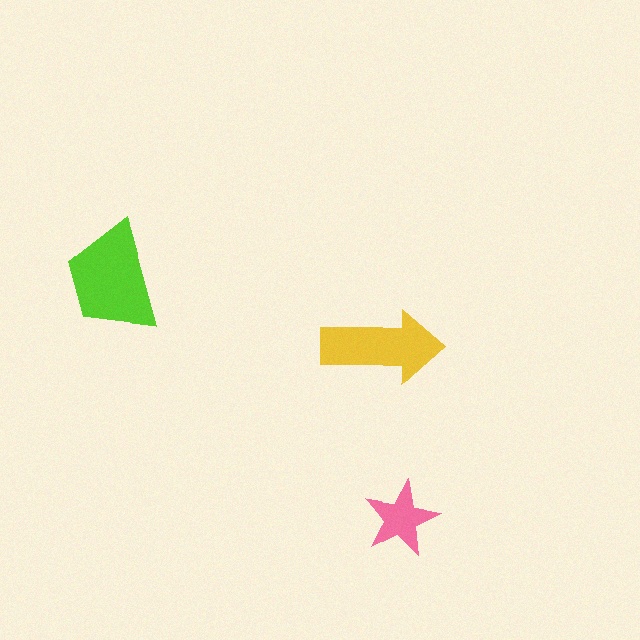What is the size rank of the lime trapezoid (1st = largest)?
1st.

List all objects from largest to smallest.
The lime trapezoid, the yellow arrow, the pink star.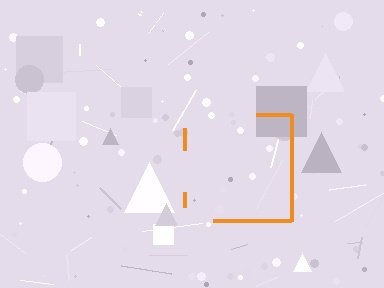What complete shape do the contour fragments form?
The contour fragments form a square.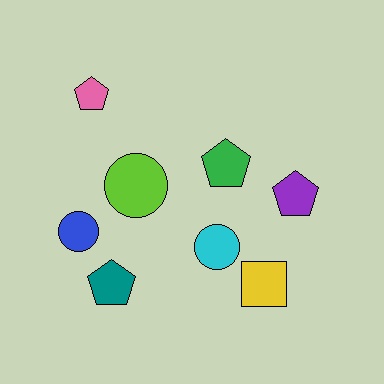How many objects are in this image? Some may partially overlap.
There are 8 objects.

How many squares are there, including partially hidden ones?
There is 1 square.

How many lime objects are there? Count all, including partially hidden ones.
There is 1 lime object.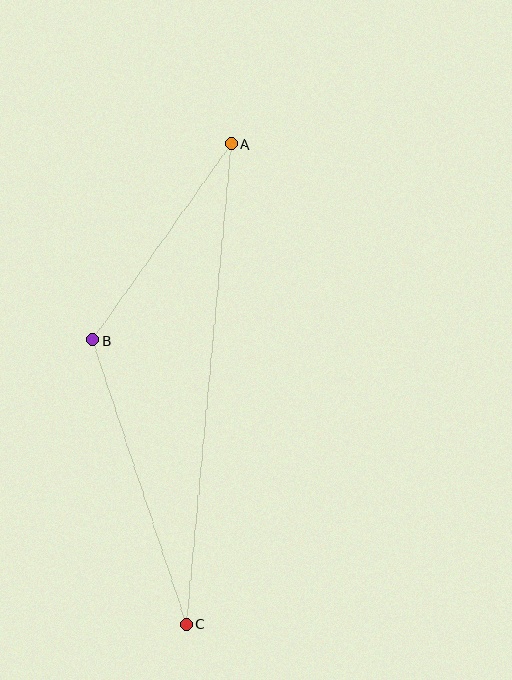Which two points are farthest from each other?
Points A and C are farthest from each other.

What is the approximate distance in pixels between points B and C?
The distance between B and C is approximately 299 pixels.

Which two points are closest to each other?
Points A and B are closest to each other.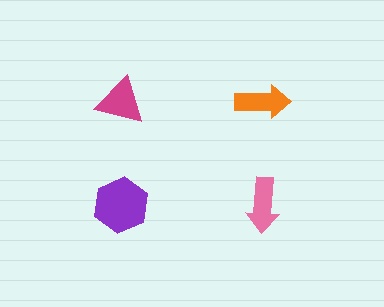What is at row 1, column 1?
A magenta triangle.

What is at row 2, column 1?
A purple hexagon.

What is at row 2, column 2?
A pink arrow.